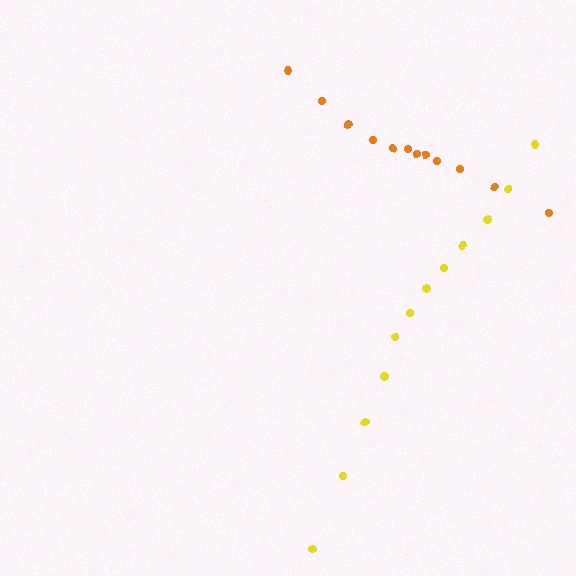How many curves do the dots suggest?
There are 2 distinct paths.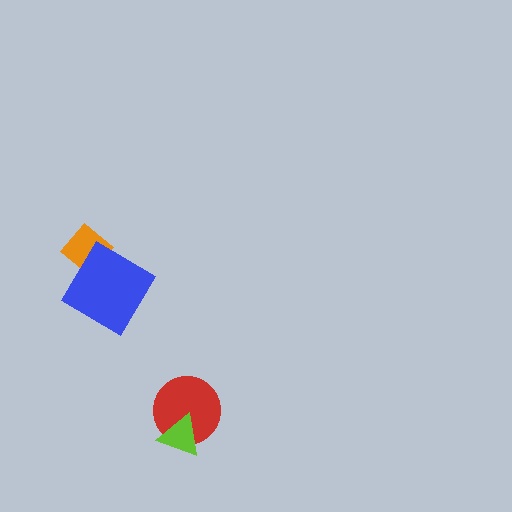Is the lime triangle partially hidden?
No, no other shape covers it.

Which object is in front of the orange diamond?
The blue diamond is in front of the orange diamond.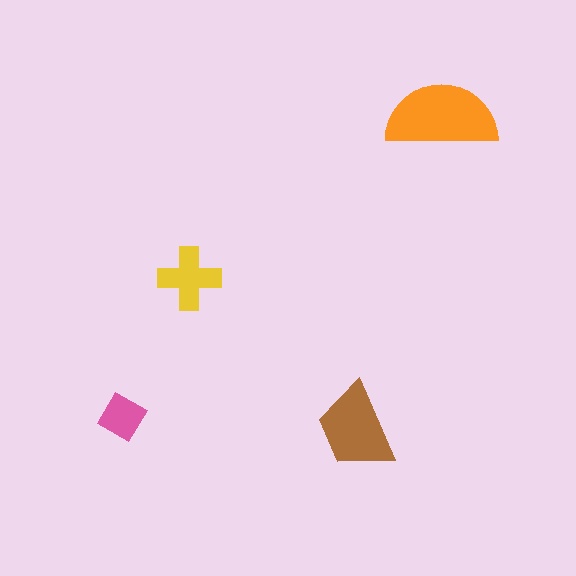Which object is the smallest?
The pink diamond.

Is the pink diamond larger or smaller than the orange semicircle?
Smaller.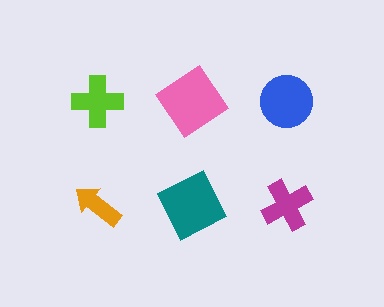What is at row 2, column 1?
An orange arrow.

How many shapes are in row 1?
3 shapes.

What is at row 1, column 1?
A lime cross.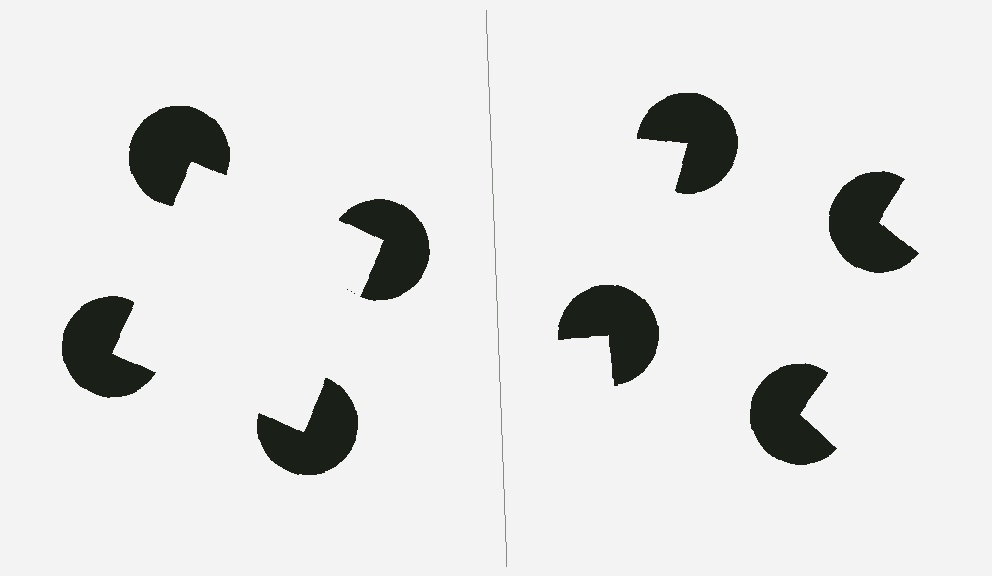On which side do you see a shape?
An illusory square appears on the left side. On the right side the wedge cuts are rotated, so no coherent shape forms.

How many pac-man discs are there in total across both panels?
8 — 4 on each side.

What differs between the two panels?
The pac-man discs are positioned identically on both sides; only the wedge orientations differ. On the left they align to a square; on the right they are misaligned.